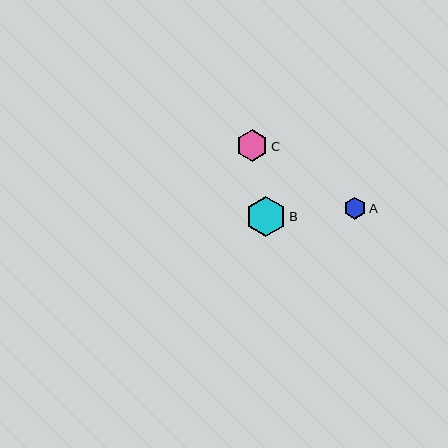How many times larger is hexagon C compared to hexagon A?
Hexagon C is approximately 1.4 times the size of hexagon A.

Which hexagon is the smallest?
Hexagon A is the smallest with a size of approximately 22 pixels.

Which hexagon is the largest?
Hexagon B is the largest with a size of approximately 40 pixels.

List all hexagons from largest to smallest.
From largest to smallest: B, C, A.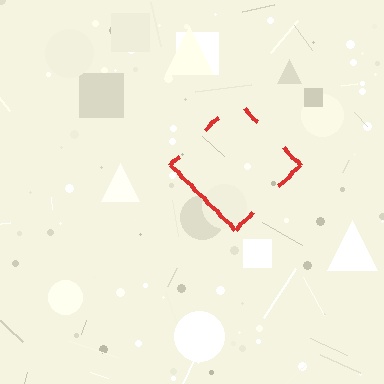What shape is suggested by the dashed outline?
The dashed outline suggests a diamond.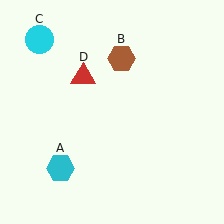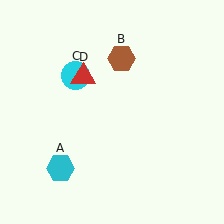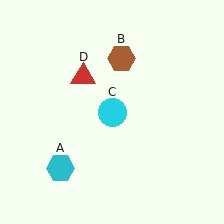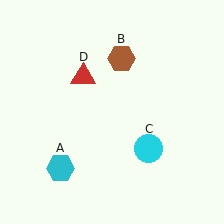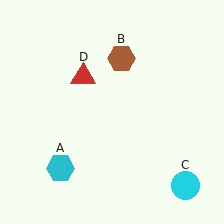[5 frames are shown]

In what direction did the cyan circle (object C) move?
The cyan circle (object C) moved down and to the right.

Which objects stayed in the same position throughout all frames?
Cyan hexagon (object A) and brown hexagon (object B) and red triangle (object D) remained stationary.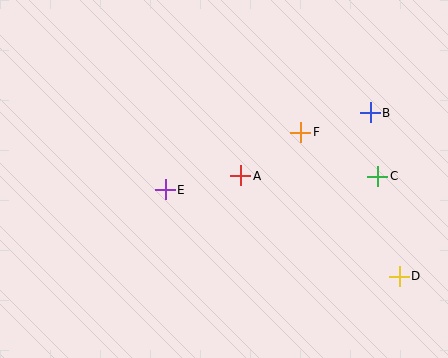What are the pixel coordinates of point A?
Point A is at (241, 176).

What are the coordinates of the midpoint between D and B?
The midpoint between D and B is at (385, 195).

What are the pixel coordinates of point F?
Point F is at (301, 132).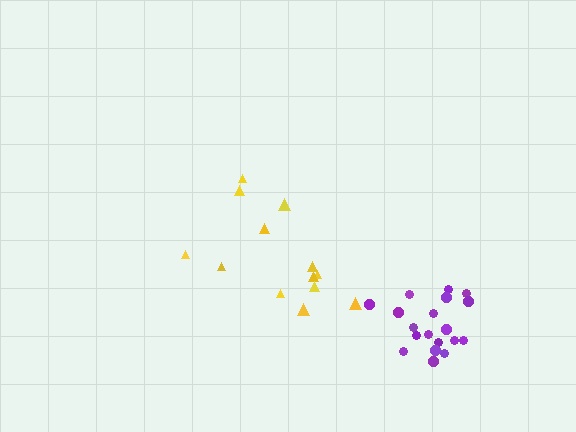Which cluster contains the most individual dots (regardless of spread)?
Purple (19).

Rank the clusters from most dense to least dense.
purple, yellow.